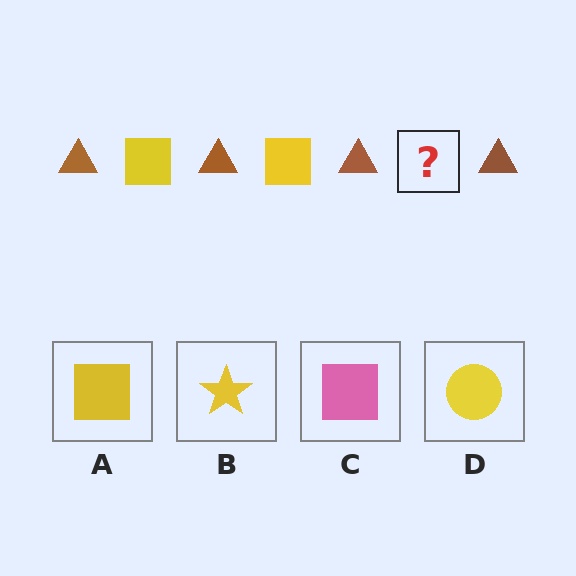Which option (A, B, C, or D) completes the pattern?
A.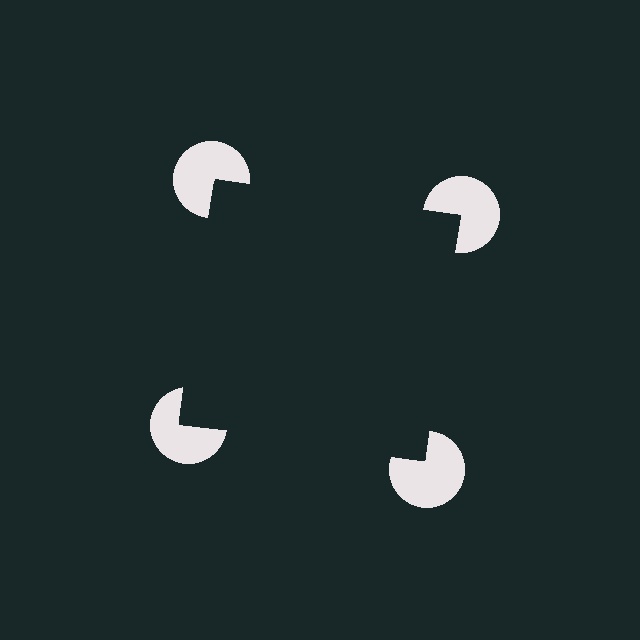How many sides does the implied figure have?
4 sides.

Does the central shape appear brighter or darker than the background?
It typically appears slightly darker than the background, even though no actual brightness change is drawn.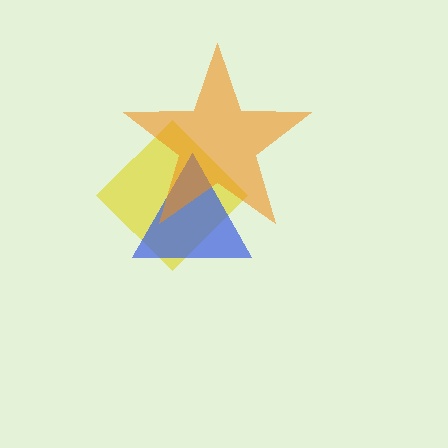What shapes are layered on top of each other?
The layered shapes are: a yellow diamond, a blue triangle, an orange star.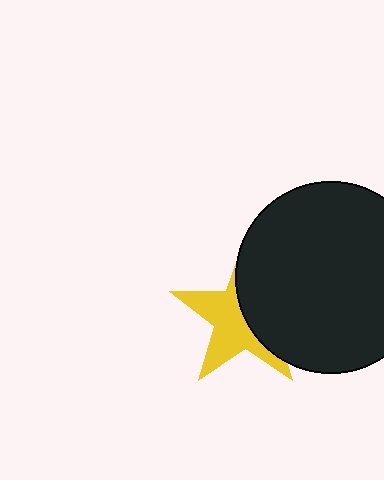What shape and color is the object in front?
The object in front is a black circle.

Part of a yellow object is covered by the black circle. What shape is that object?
It is a star.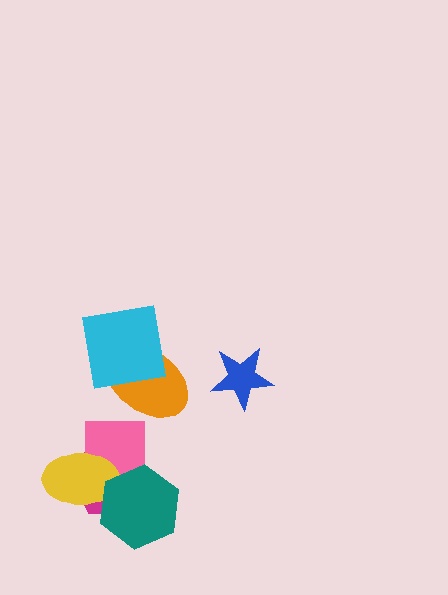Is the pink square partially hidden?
Yes, it is partially covered by another shape.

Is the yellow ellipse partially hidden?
Yes, it is partially covered by another shape.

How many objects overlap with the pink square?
3 objects overlap with the pink square.